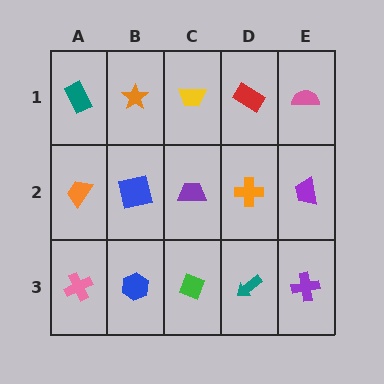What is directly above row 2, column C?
A yellow trapezoid.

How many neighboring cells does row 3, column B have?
3.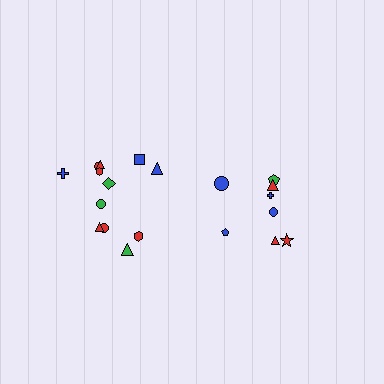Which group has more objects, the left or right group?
The left group.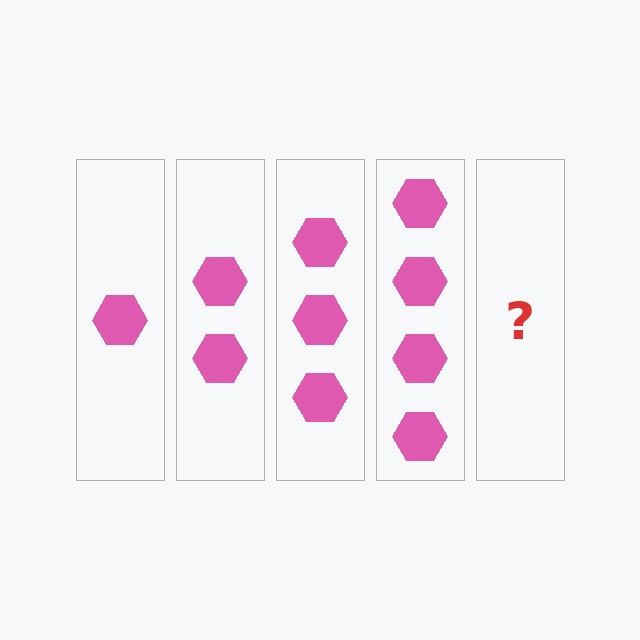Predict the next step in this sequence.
The next step is 5 hexagons.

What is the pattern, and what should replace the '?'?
The pattern is that each step adds one more hexagon. The '?' should be 5 hexagons.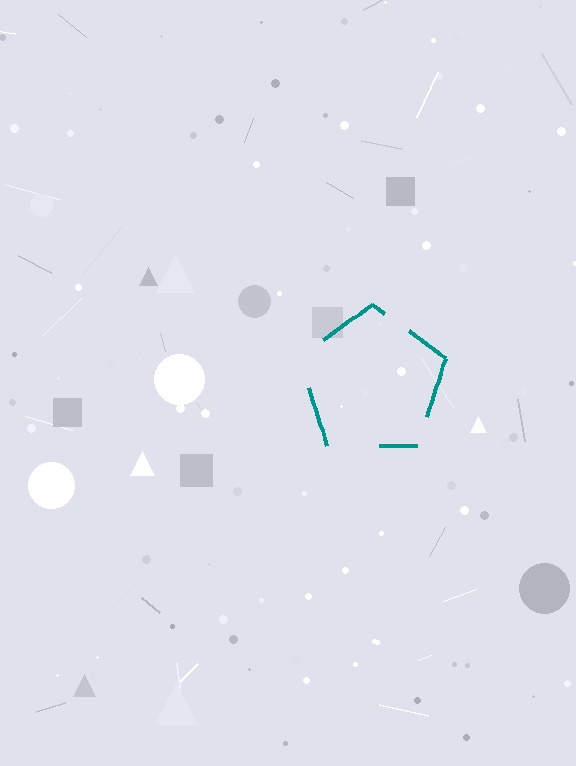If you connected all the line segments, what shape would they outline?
They would outline a pentagon.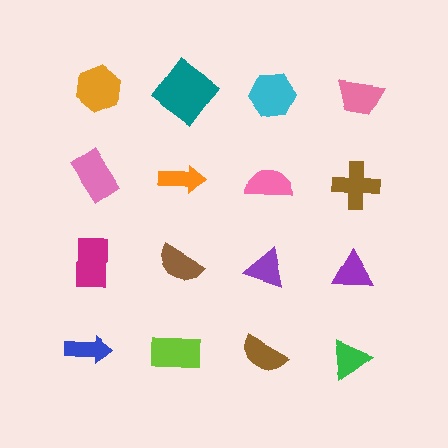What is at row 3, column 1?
A magenta rectangle.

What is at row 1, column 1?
An orange hexagon.